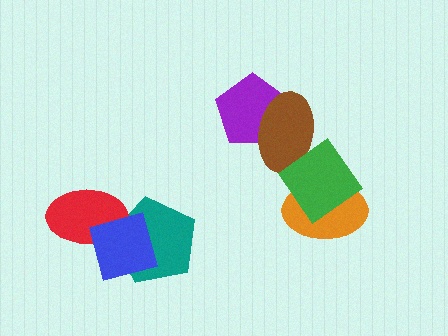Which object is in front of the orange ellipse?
The green diamond is in front of the orange ellipse.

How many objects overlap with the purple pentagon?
1 object overlaps with the purple pentagon.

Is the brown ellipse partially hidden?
Yes, it is partially covered by another shape.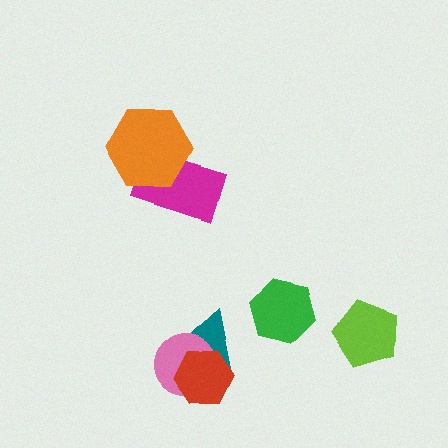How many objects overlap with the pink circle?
2 objects overlap with the pink circle.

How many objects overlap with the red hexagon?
2 objects overlap with the red hexagon.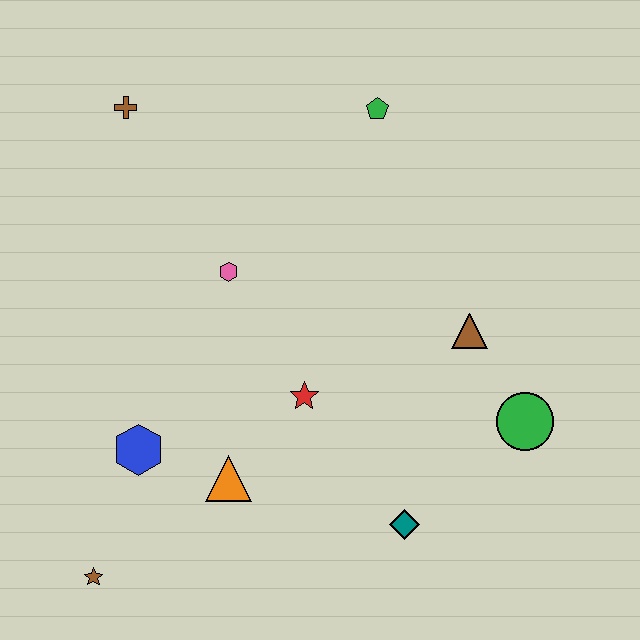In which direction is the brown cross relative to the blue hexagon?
The brown cross is above the blue hexagon.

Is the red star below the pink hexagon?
Yes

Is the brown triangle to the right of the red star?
Yes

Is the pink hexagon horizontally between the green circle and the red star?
No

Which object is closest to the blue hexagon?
The orange triangle is closest to the blue hexagon.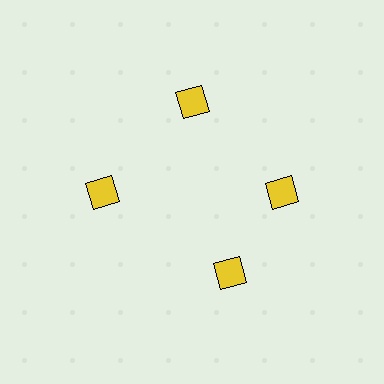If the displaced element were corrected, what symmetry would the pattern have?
It would have 4-fold rotational symmetry — the pattern would map onto itself every 90 degrees.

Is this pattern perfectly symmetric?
No. The 4 yellow diamonds are arranged in a ring, but one element near the 6 o'clock position is rotated out of alignment along the ring, breaking the 4-fold rotational symmetry.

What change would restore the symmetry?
The symmetry would be restored by rotating it back into even spacing with its neighbors so that all 4 diamonds sit at equal angles and equal distance from the center.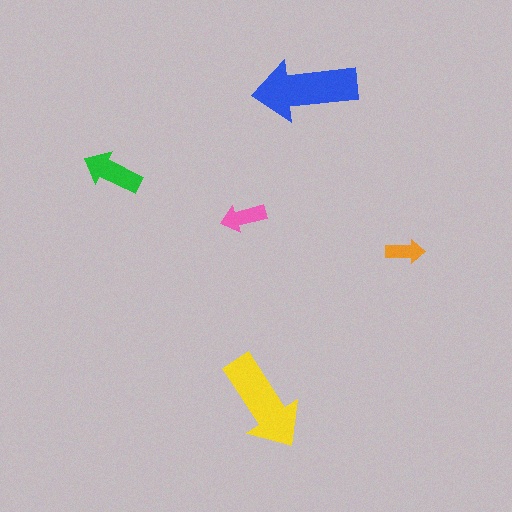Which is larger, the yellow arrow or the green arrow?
The yellow one.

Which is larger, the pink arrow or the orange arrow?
The pink one.